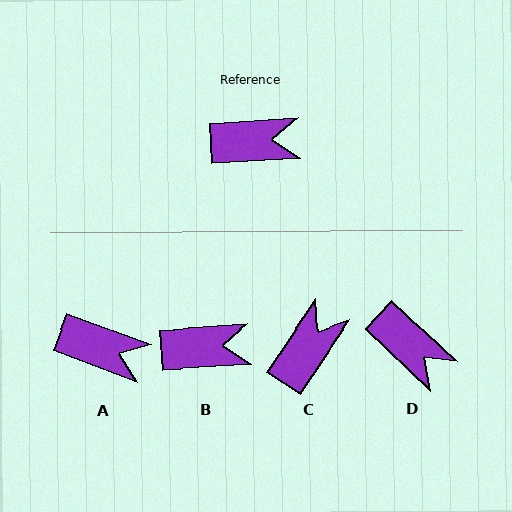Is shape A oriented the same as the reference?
No, it is off by about 24 degrees.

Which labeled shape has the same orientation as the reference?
B.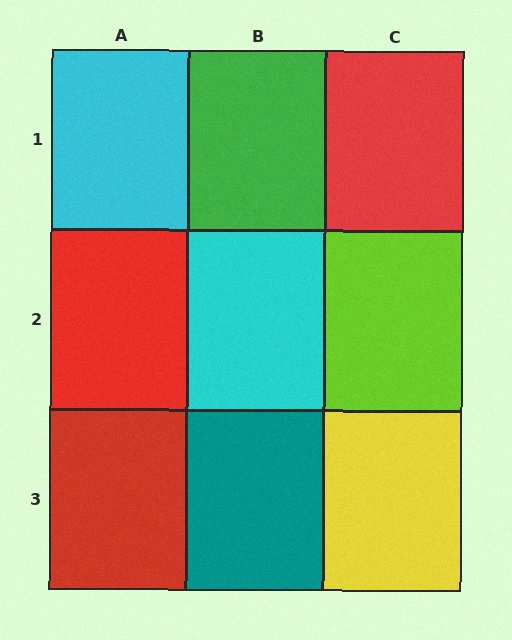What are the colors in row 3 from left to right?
Red, teal, yellow.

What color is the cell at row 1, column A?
Cyan.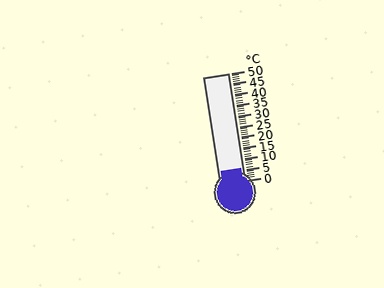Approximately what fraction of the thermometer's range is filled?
The thermometer is filled to approximately 10% of its range.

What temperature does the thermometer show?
The thermometer shows approximately 6°C.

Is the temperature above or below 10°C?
The temperature is below 10°C.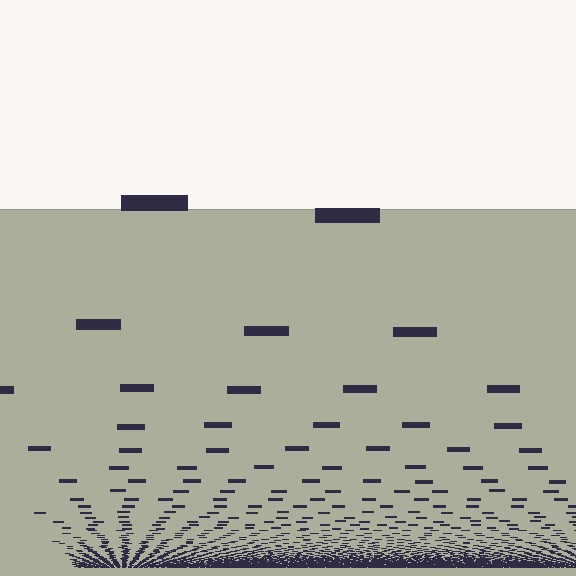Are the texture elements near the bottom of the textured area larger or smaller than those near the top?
Smaller. The gradient is inverted — elements near the bottom are smaller and denser.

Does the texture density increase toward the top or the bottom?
Density increases toward the bottom.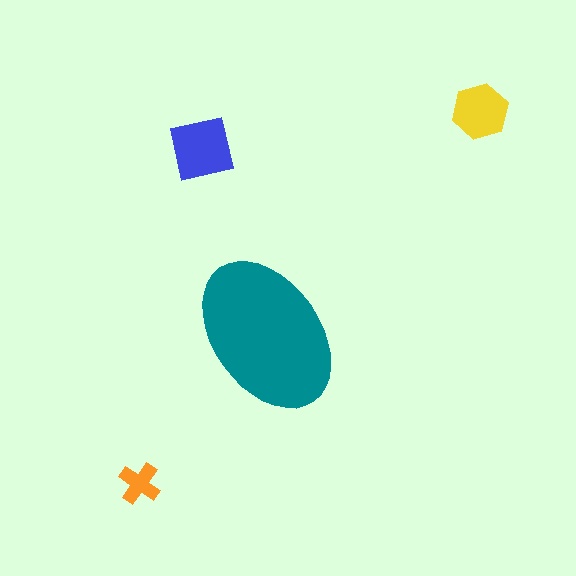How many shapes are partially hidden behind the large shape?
0 shapes are partially hidden.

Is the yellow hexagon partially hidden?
No, the yellow hexagon is fully visible.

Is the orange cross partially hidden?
No, the orange cross is fully visible.